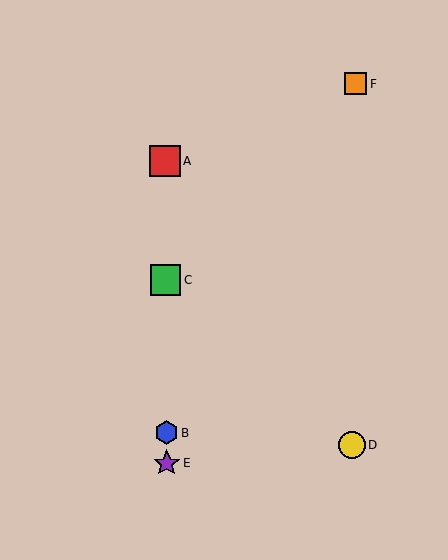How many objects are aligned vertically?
4 objects (A, B, C, E) are aligned vertically.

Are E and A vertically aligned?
Yes, both are at x≈167.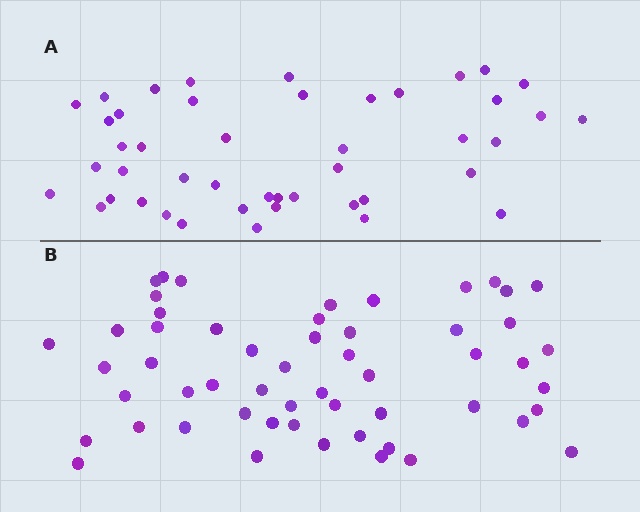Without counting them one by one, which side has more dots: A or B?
Region B (the bottom region) has more dots.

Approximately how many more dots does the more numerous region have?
Region B has roughly 10 or so more dots than region A.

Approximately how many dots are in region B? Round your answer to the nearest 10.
About 60 dots. (The exact count is 55, which rounds to 60.)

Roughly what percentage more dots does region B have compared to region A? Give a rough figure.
About 20% more.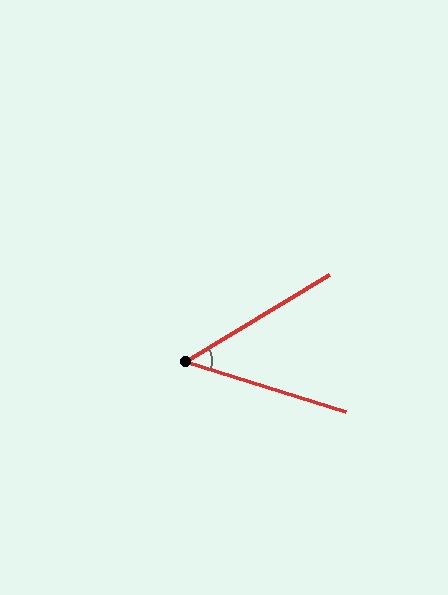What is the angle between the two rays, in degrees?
Approximately 48 degrees.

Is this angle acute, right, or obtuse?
It is acute.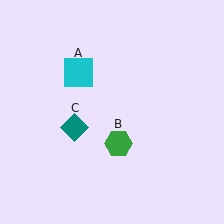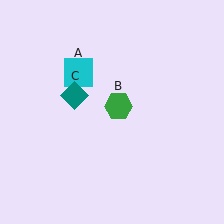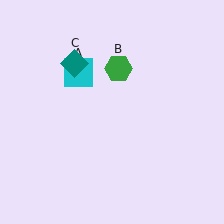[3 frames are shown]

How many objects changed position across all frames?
2 objects changed position: green hexagon (object B), teal diamond (object C).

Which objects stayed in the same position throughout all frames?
Cyan square (object A) remained stationary.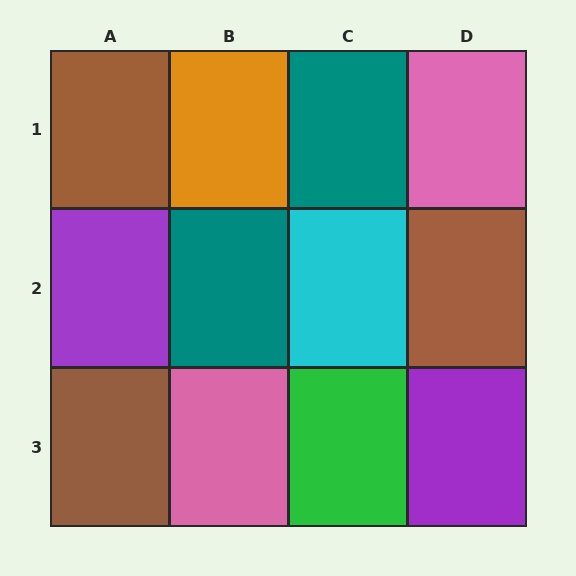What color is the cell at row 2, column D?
Brown.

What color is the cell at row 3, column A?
Brown.